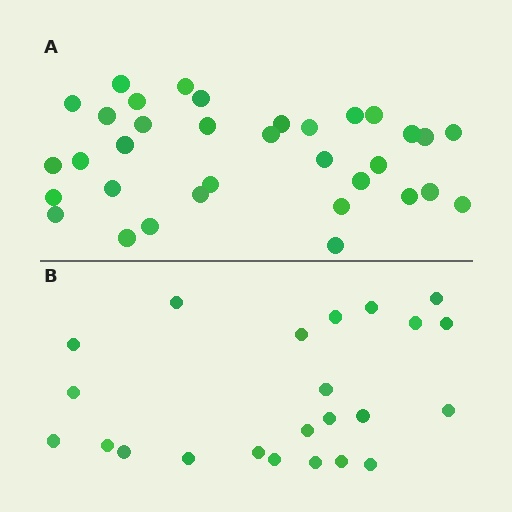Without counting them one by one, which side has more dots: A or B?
Region A (the top region) has more dots.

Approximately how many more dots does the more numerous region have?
Region A has roughly 12 or so more dots than region B.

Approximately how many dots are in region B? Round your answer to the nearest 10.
About 20 dots. (The exact count is 23, which rounds to 20.)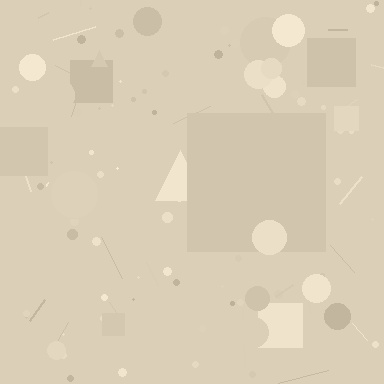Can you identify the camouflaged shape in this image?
The camouflaged shape is a square.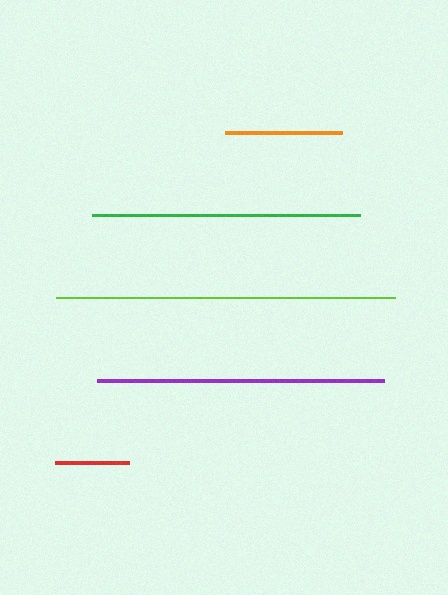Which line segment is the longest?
The lime line is the longest at approximately 338 pixels.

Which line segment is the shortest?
The red line is the shortest at approximately 73 pixels.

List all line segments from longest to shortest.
From longest to shortest: lime, purple, green, orange, red.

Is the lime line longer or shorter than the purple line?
The lime line is longer than the purple line.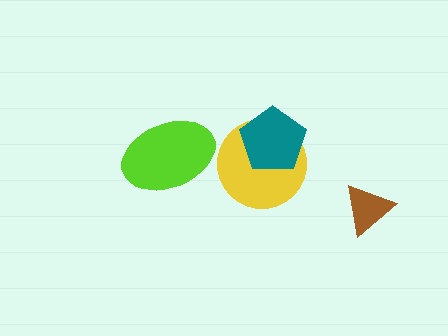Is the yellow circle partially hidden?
Yes, it is partially covered by another shape.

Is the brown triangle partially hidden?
No, no other shape covers it.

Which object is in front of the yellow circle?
The teal pentagon is in front of the yellow circle.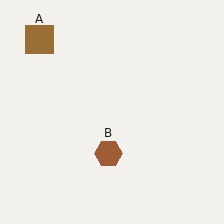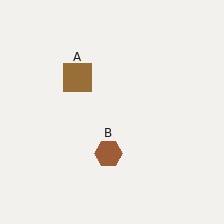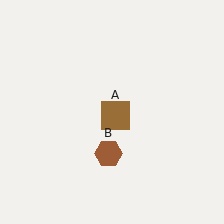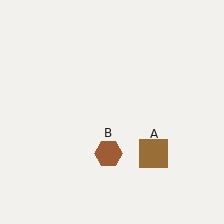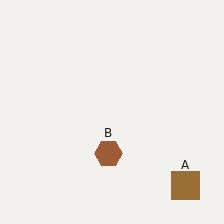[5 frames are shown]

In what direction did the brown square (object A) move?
The brown square (object A) moved down and to the right.